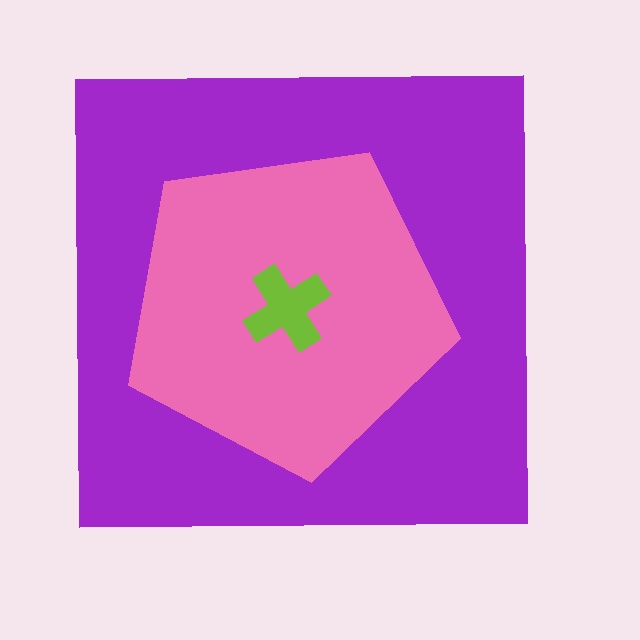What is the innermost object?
The lime cross.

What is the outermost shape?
The purple square.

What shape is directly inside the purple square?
The pink pentagon.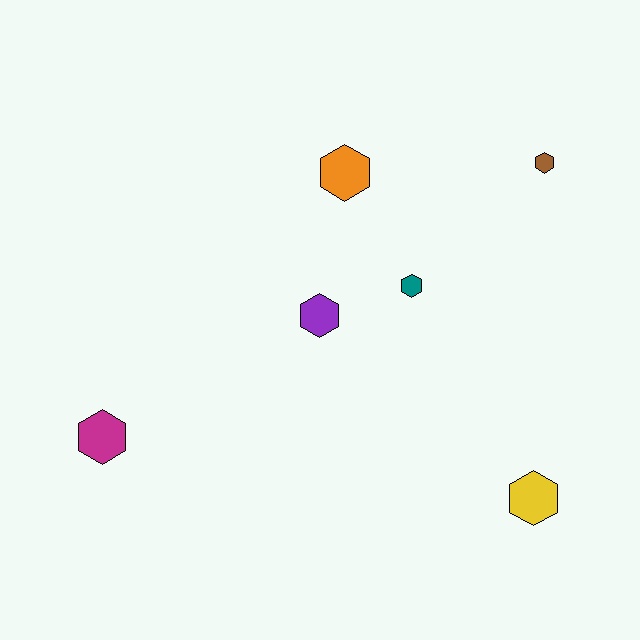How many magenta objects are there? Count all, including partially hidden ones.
There is 1 magenta object.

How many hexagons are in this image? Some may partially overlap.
There are 6 hexagons.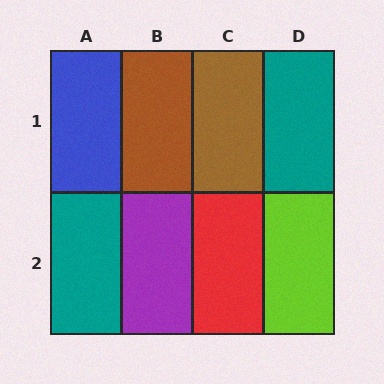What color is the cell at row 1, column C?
Brown.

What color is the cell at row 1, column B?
Brown.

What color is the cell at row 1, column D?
Teal.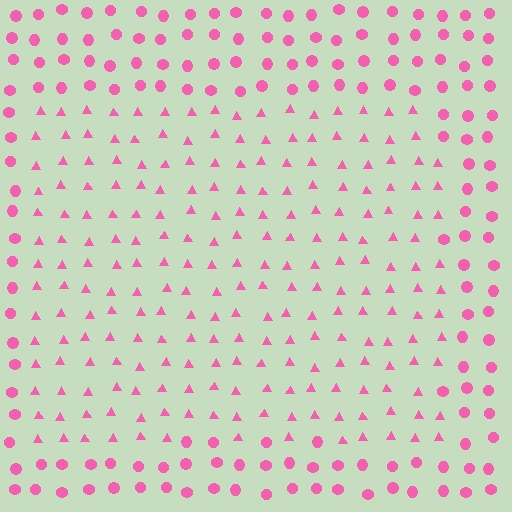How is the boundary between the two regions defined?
The boundary is defined by a change in element shape: triangles inside vs. circles outside. All elements share the same color and spacing.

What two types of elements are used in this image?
The image uses triangles inside the rectangle region and circles outside it.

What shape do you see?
I see a rectangle.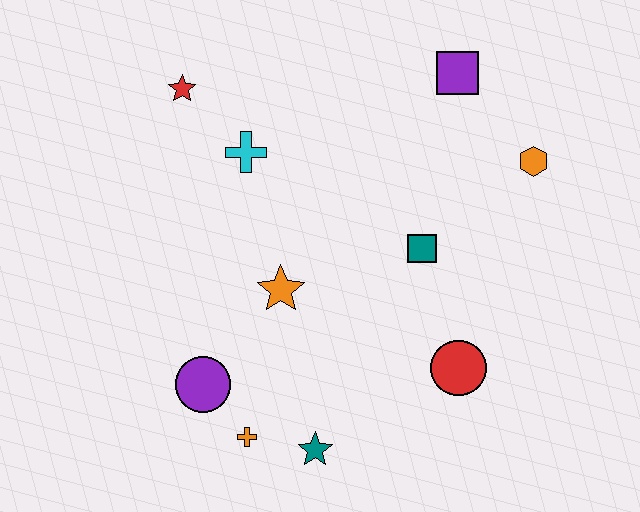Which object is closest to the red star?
The cyan cross is closest to the red star.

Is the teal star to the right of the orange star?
Yes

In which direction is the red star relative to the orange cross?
The red star is above the orange cross.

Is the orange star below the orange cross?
No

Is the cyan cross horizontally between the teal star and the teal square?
No